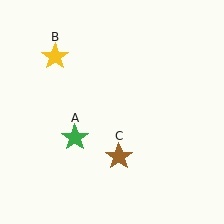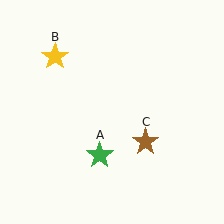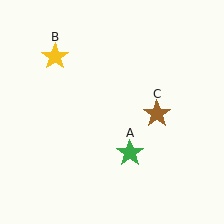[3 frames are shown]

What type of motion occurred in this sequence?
The green star (object A), brown star (object C) rotated counterclockwise around the center of the scene.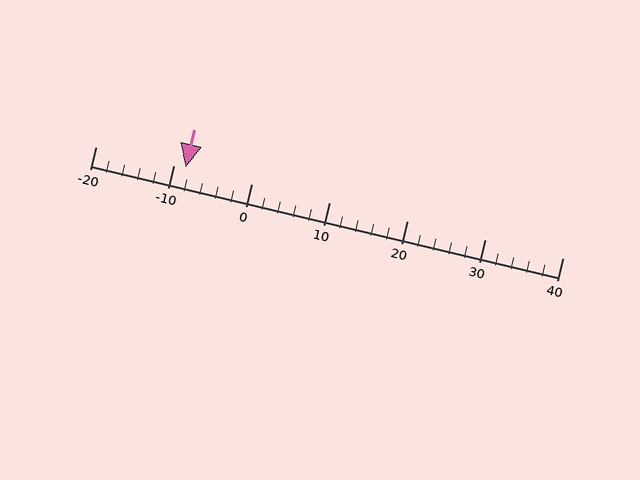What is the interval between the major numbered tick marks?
The major tick marks are spaced 10 units apart.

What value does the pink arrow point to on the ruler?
The pink arrow points to approximately -8.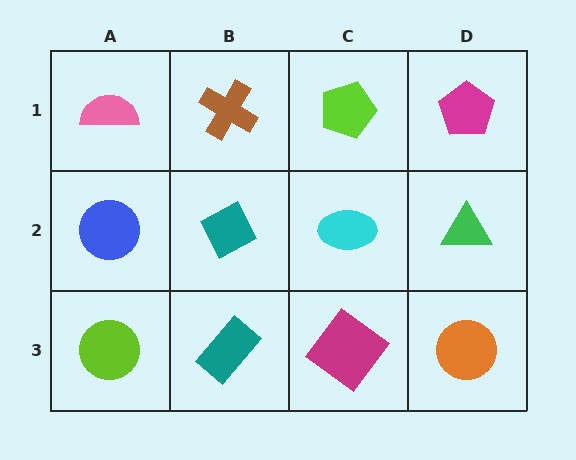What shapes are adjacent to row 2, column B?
A brown cross (row 1, column B), a teal rectangle (row 3, column B), a blue circle (row 2, column A), a cyan ellipse (row 2, column C).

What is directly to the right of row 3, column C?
An orange circle.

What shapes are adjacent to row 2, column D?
A magenta pentagon (row 1, column D), an orange circle (row 3, column D), a cyan ellipse (row 2, column C).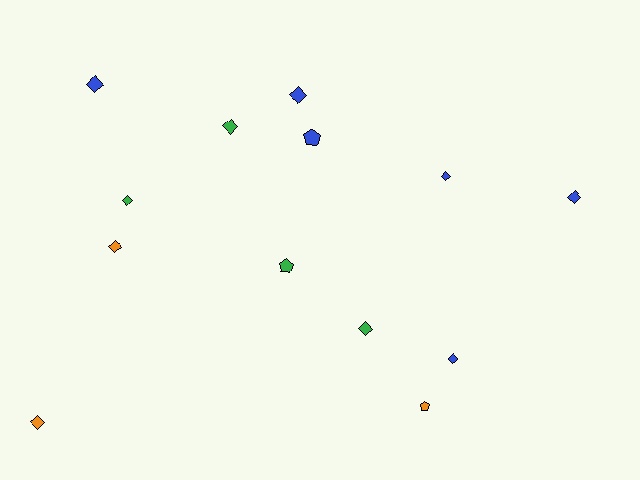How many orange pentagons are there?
There is 1 orange pentagon.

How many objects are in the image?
There are 13 objects.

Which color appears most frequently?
Blue, with 6 objects.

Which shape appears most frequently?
Diamond, with 10 objects.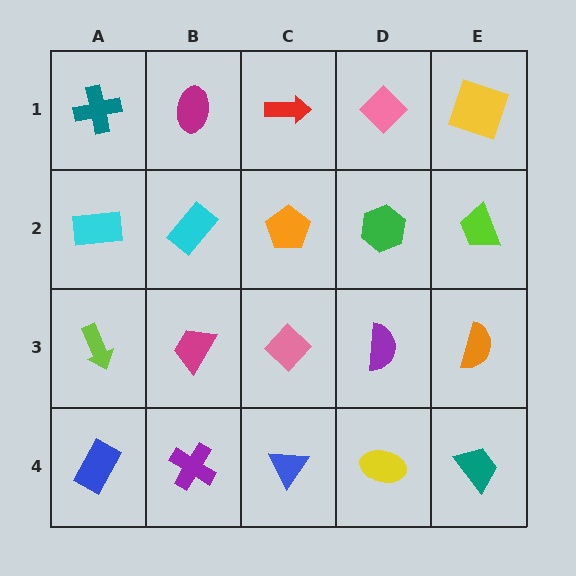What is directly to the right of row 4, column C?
A yellow ellipse.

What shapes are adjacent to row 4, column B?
A magenta trapezoid (row 3, column B), a blue rectangle (row 4, column A), a blue triangle (row 4, column C).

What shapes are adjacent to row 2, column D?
A pink diamond (row 1, column D), a purple semicircle (row 3, column D), an orange pentagon (row 2, column C), a lime trapezoid (row 2, column E).